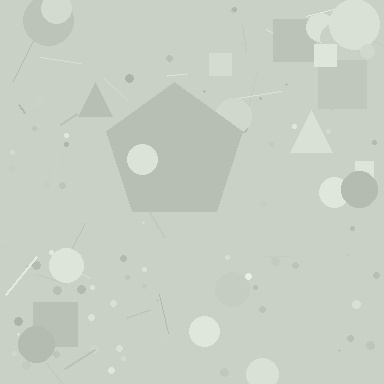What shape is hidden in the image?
A pentagon is hidden in the image.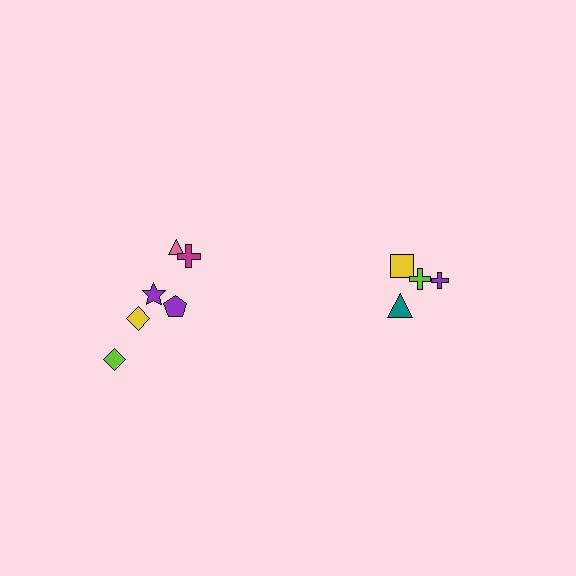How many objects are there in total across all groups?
There are 10 objects.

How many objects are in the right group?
There are 4 objects.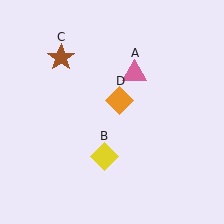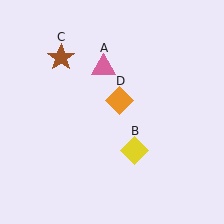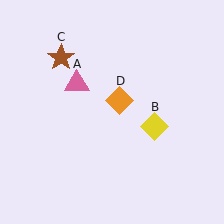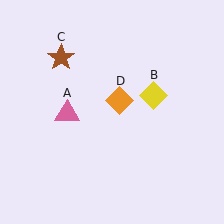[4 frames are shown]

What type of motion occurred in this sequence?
The pink triangle (object A), yellow diamond (object B) rotated counterclockwise around the center of the scene.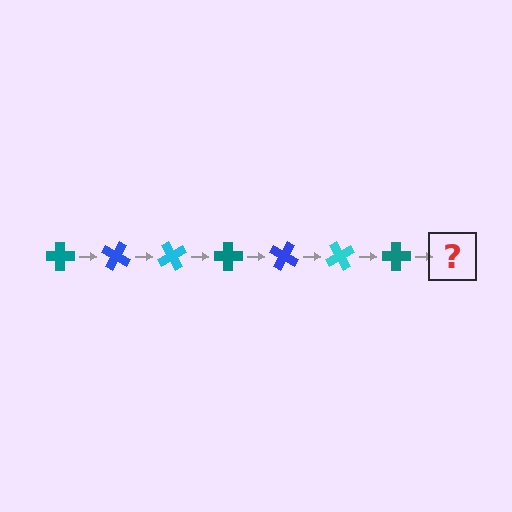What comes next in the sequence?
The next element should be a blue cross, rotated 210 degrees from the start.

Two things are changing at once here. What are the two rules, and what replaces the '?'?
The two rules are that it rotates 30 degrees each step and the color cycles through teal, blue, and cyan. The '?' should be a blue cross, rotated 210 degrees from the start.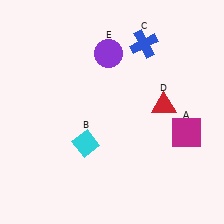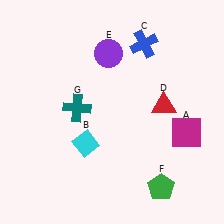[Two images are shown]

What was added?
A green pentagon (F), a teal cross (G) were added in Image 2.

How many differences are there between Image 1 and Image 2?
There are 2 differences between the two images.